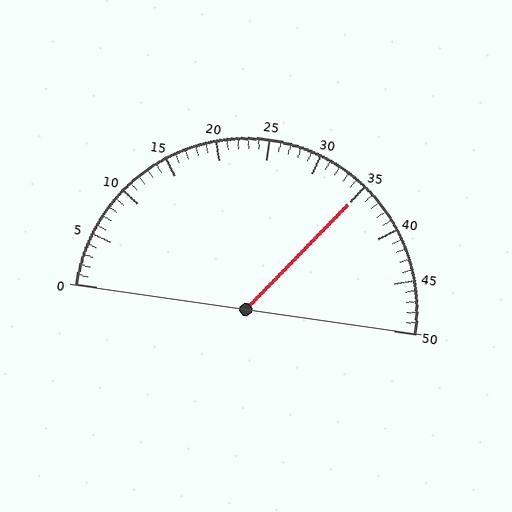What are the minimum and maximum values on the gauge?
The gauge ranges from 0 to 50.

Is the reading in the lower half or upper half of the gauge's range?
The reading is in the upper half of the range (0 to 50).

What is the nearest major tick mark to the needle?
The nearest major tick mark is 35.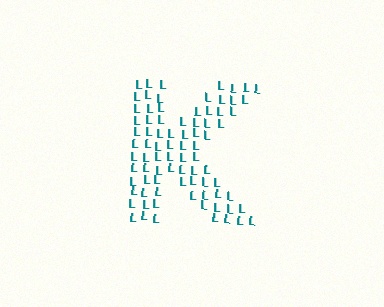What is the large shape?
The large shape is the letter K.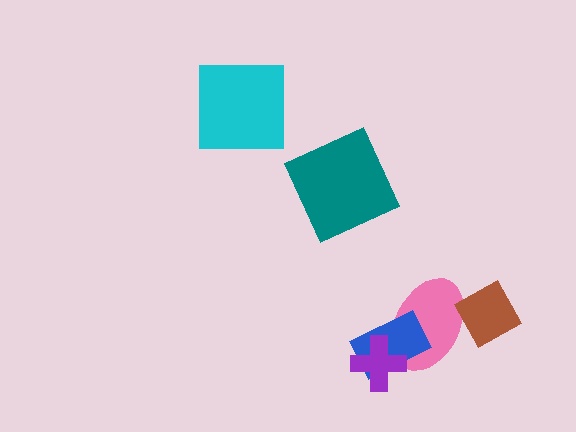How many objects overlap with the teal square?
0 objects overlap with the teal square.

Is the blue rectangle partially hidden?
Yes, it is partially covered by another shape.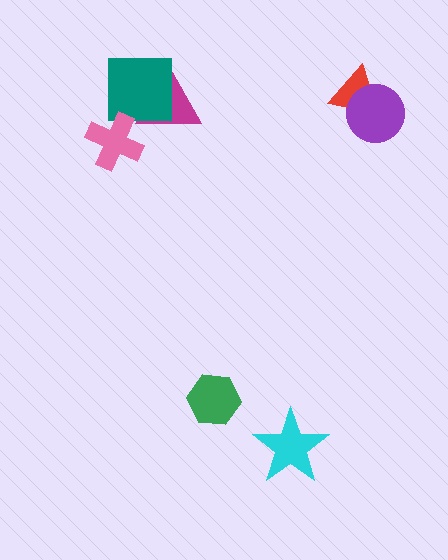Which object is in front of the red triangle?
The purple circle is in front of the red triangle.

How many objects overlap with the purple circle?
1 object overlaps with the purple circle.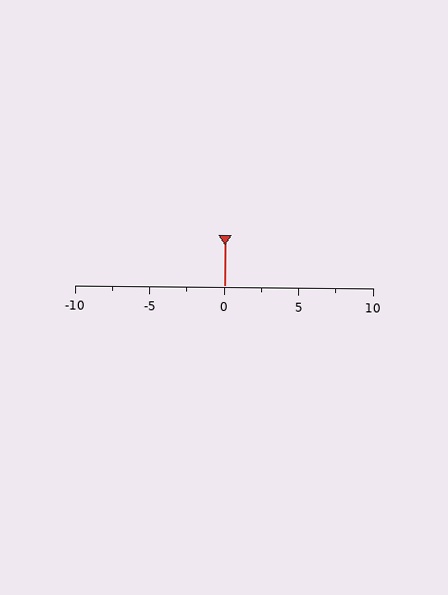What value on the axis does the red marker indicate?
The marker indicates approximately 0.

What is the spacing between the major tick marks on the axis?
The major ticks are spaced 5 apart.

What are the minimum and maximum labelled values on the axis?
The axis runs from -10 to 10.